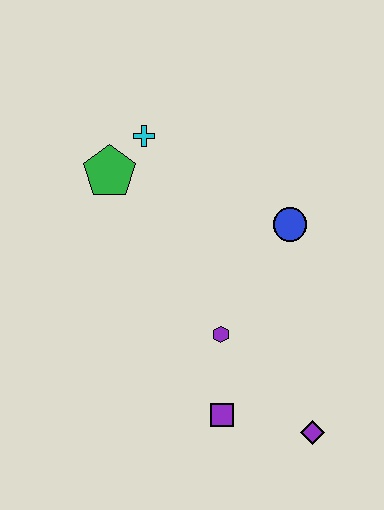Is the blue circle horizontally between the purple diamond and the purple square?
Yes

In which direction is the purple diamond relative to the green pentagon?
The purple diamond is below the green pentagon.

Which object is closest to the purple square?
The purple hexagon is closest to the purple square.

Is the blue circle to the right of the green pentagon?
Yes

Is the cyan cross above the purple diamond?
Yes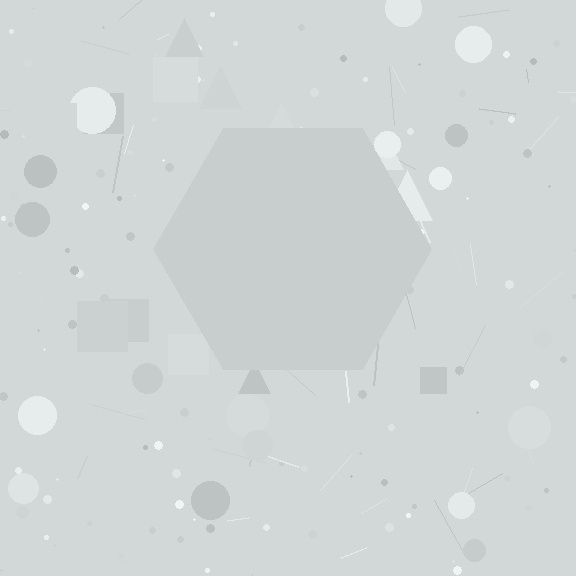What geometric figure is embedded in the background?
A hexagon is embedded in the background.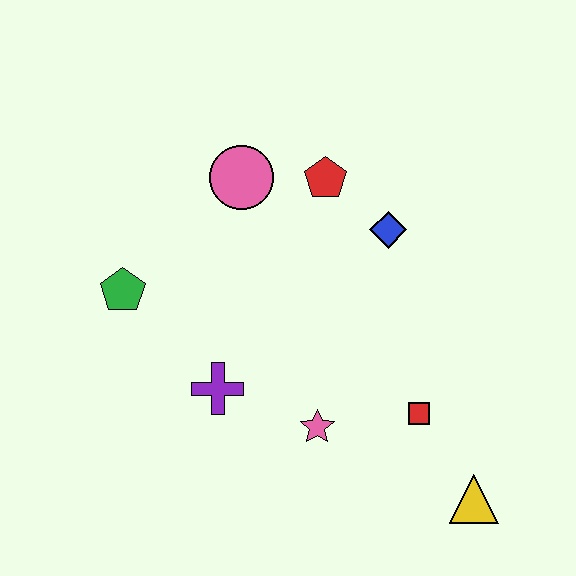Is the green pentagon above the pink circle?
No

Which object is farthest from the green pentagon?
The yellow triangle is farthest from the green pentagon.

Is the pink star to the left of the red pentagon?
Yes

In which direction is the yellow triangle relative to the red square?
The yellow triangle is below the red square.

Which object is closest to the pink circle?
The red pentagon is closest to the pink circle.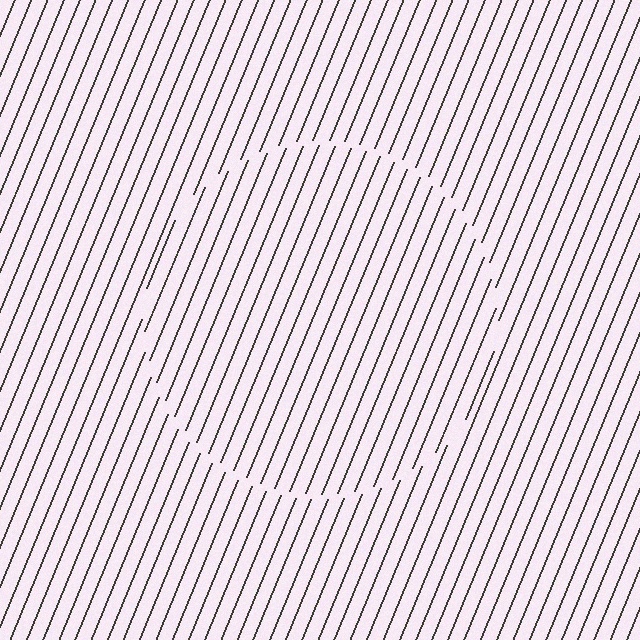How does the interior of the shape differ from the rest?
The interior of the shape contains the same grating, shifted by half a period — the contour is defined by the phase discontinuity where line-ends from the inner and outer gratings abut.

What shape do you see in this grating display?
An illusory circle. The interior of the shape contains the same grating, shifted by half a period — the contour is defined by the phase discontinuity where line-ends from the inner and outer gratings abut.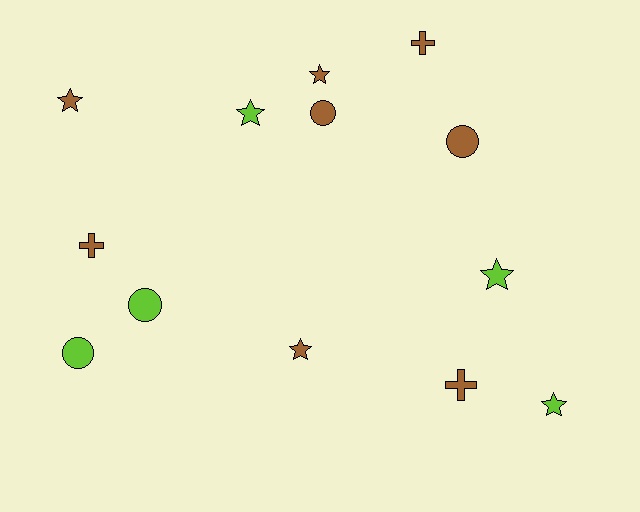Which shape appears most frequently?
Star, with 6 objects.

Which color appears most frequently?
Brown, with 8 objects.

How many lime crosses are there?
There are no lime crosses.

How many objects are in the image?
There are 13 objects.